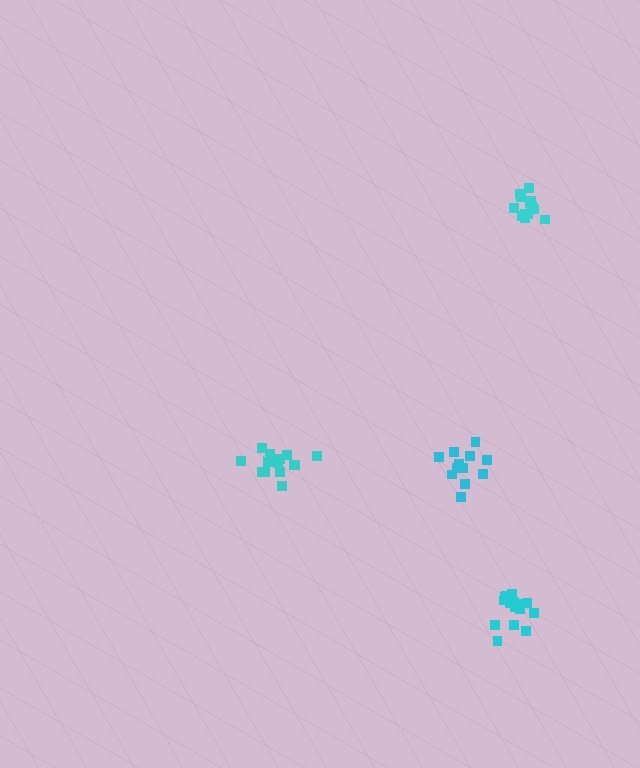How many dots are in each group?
Group 1: 13 dots, Group 2: 15 dots, Group 3: 15 dots, Group 4: 12 dots (55 total).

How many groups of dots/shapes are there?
There are 4 groups.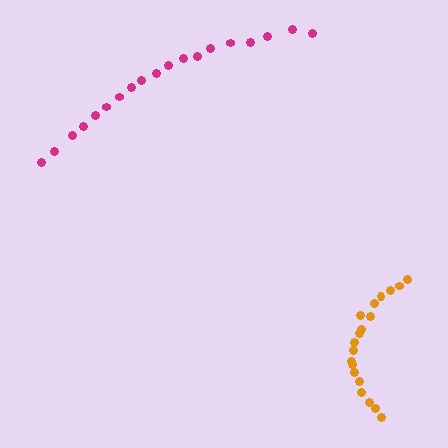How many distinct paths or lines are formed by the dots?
There are 2 distinct paths.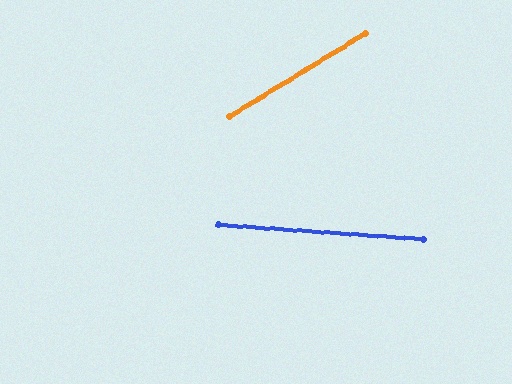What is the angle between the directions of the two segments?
Approximately 35 degrees.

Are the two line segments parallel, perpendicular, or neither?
Neither parallel nor perpendicular — they differ by about 35°.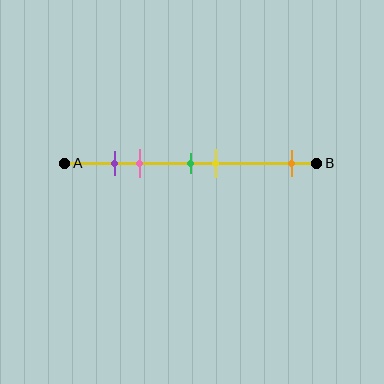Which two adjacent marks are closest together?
The purple and pink marks are the closest adjacent pair.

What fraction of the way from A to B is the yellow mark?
The yellow mark is approximately 60% (0.6) of the way from A to B.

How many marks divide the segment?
There are 5 marks dividing the segment.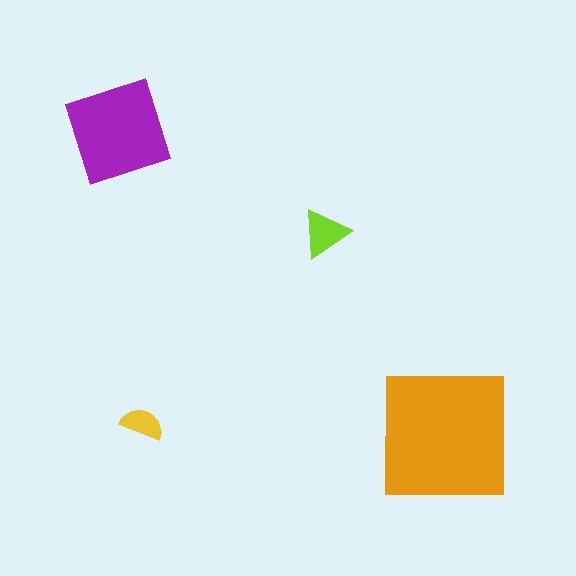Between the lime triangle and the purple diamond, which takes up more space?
The purple diamond.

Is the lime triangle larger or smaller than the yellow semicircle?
Larger.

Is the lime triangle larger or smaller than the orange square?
Smaller.